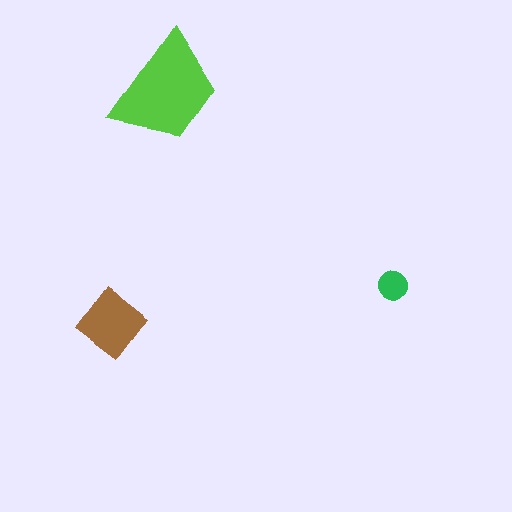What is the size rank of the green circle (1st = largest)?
3rd.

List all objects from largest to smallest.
The lime trapezoid, the brown diamond, the green circle.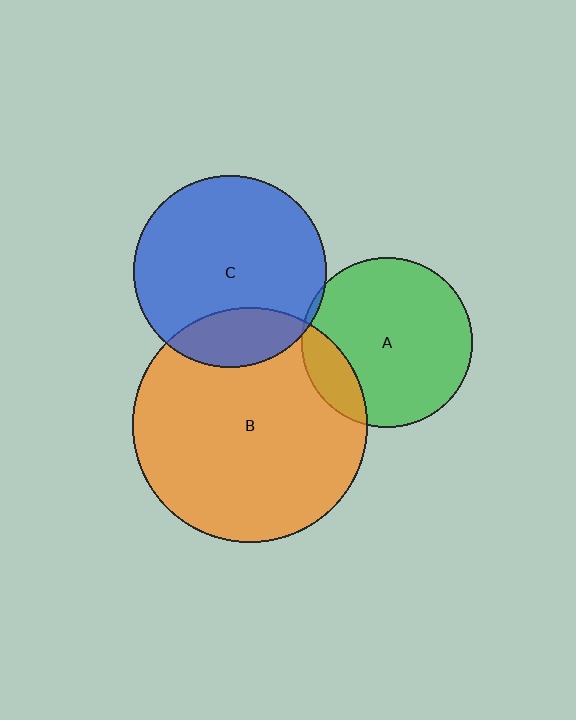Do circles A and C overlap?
Yes.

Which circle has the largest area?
Circle B (orange).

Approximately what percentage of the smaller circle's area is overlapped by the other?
Approximately 5%.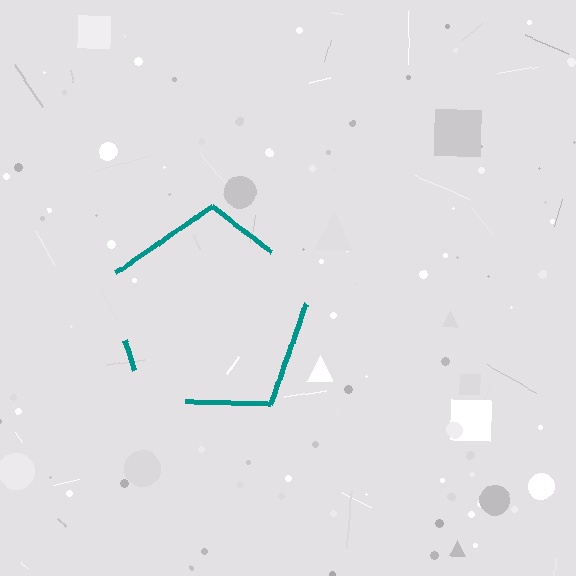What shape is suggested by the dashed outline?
The dashed outline suggests a pentagon.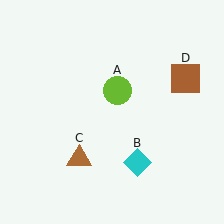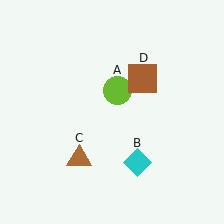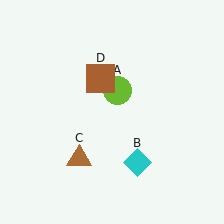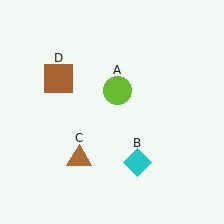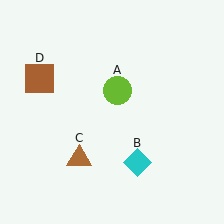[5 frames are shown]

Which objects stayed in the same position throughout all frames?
Lime circle (object A) and cyan diamond (object B) and brown triangle (object C) remained stationary.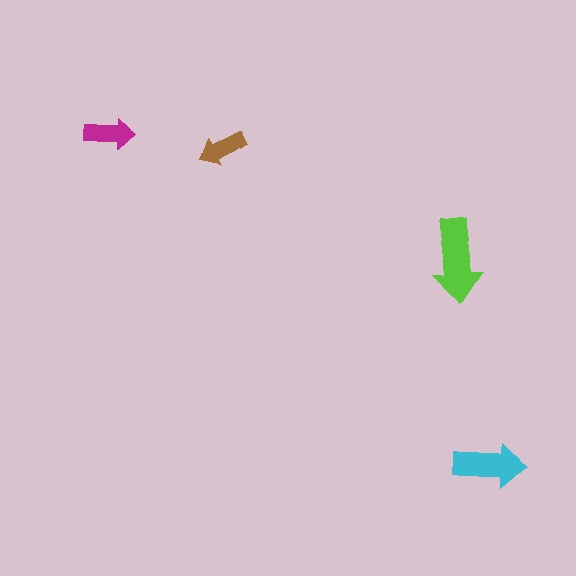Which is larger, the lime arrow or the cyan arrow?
The lime one.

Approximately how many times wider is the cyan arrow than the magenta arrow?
About 1.5 times wider.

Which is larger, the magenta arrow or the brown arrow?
The magenta one.